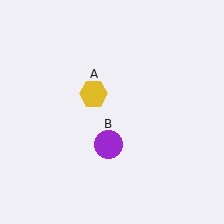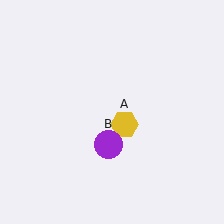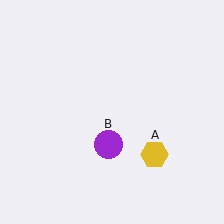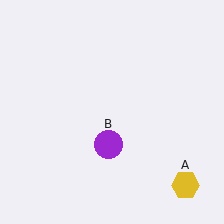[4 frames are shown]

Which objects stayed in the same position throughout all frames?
Purple circle (object B) remained stationary.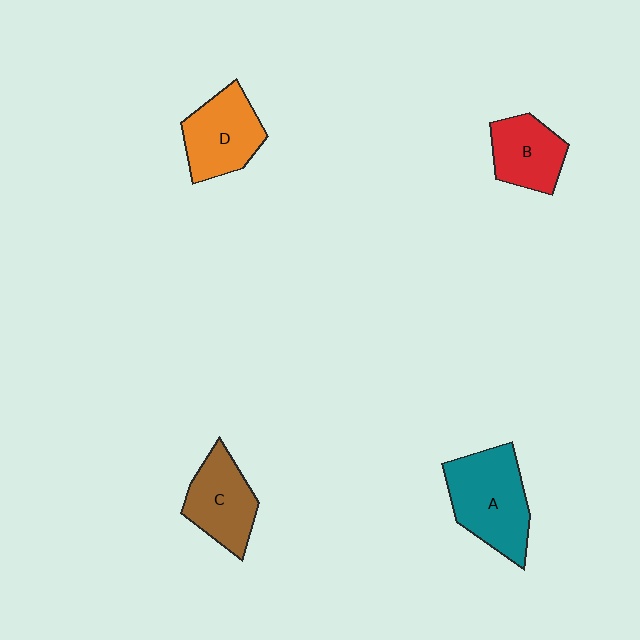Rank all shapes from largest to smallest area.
From largest to smallest: A (teal), D (orange), C (brown), B (red).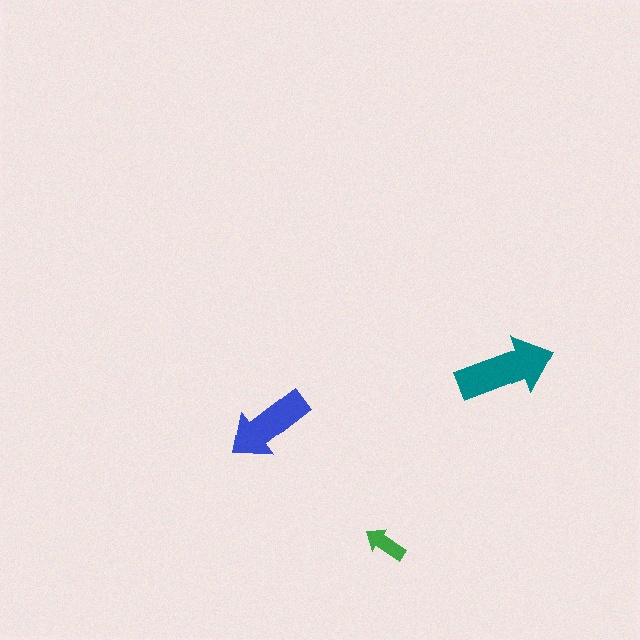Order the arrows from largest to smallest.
the teal one, the blue one, the green one.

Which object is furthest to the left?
The blue arrow is leftmost.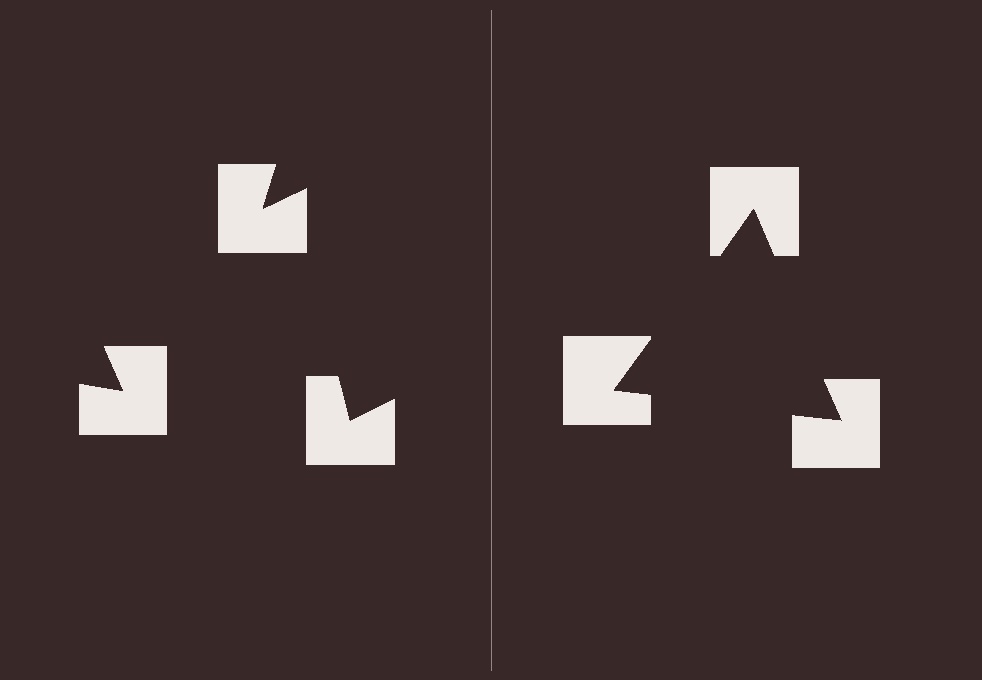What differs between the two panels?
The notched squares are positioned identically on both sides; only the wedge orientations differ. On the right they align to a triangle; on the left they are misaligned.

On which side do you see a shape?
An illusory triangle appears on the right side. On the left side the wedge cuts are rotated, so no coherent shape forms.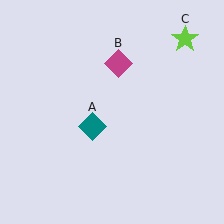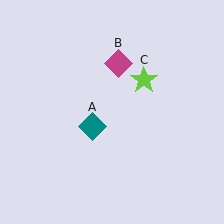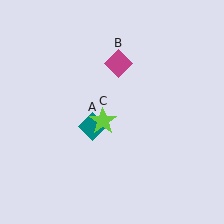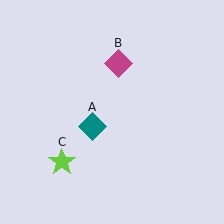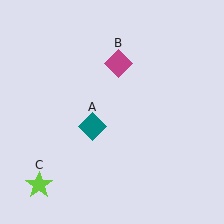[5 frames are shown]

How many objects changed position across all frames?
1 object changed position: lime star (object C).